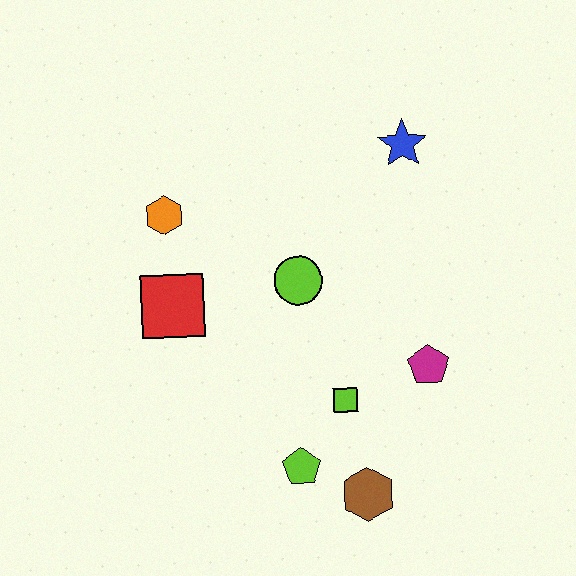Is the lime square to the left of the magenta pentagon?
Yes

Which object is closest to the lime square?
The lime pentagon is closest to the lime square.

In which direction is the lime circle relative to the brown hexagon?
The lime circle is above the brown hexagon.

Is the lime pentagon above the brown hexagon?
Yes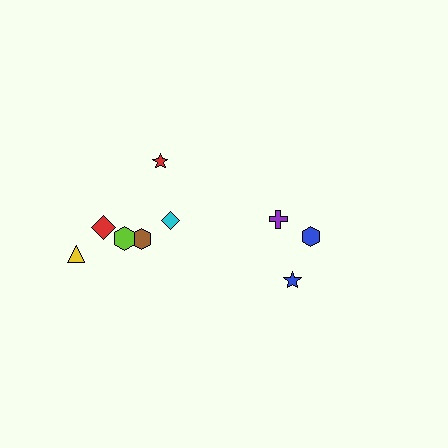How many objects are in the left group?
There are 6 objects.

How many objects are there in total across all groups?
There are 9 objects.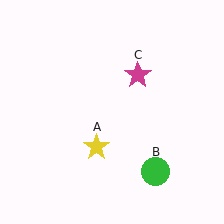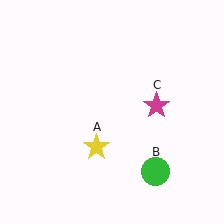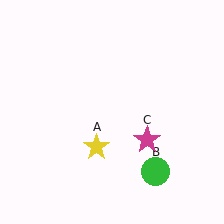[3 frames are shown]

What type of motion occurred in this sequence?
The magenta star (object C) rotated clockwise around the center of the scene.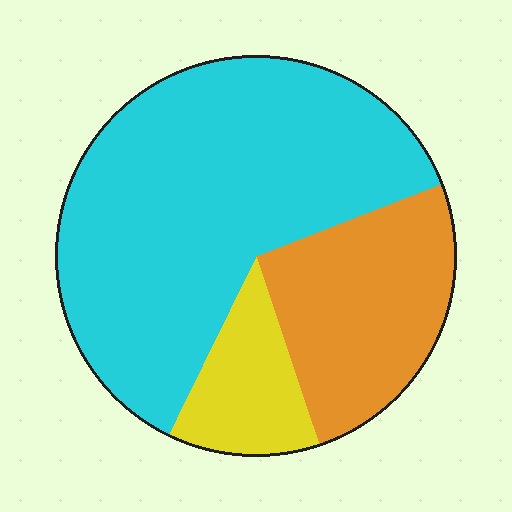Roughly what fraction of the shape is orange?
Orange takes up about one quarter (1/4) of the shape.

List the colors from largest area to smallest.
From largest to smallest: cyan, orange, yellow.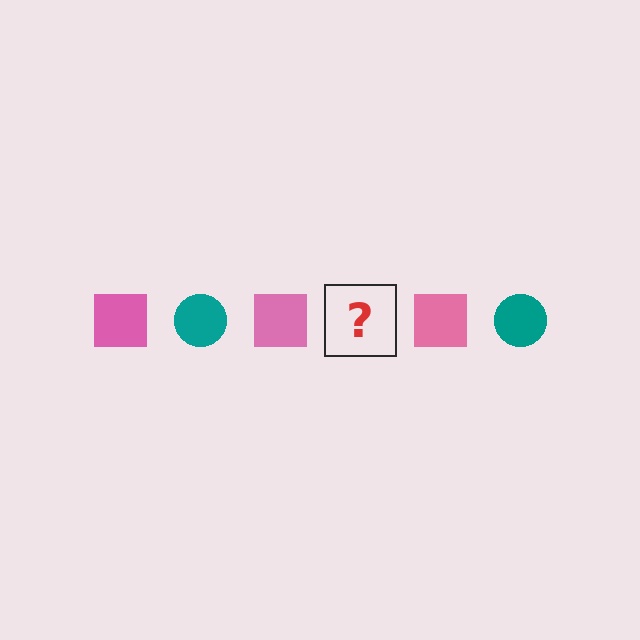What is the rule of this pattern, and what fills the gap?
The rule is that the pattern alternates between pink square and teal circle. The gap should be filled with a teal circle.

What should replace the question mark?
The question mark should be replaced with a teal circle.